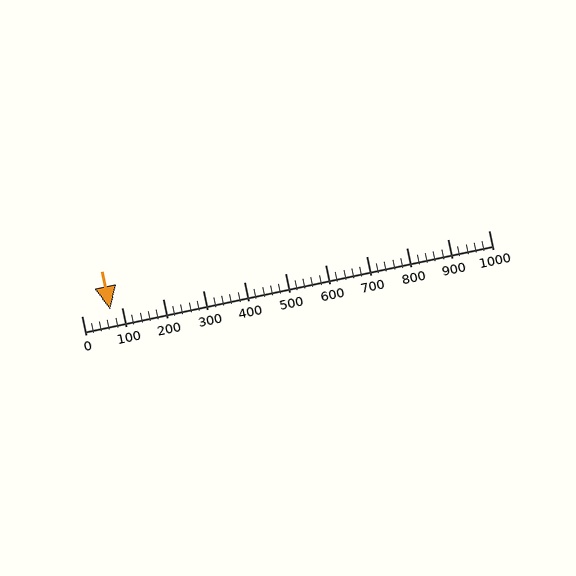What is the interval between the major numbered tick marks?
The major tick marks are spaced 100 units apart.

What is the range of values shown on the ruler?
The ruler shows values from 0 to 1000.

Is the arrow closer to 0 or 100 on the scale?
The arrow is closer to 100.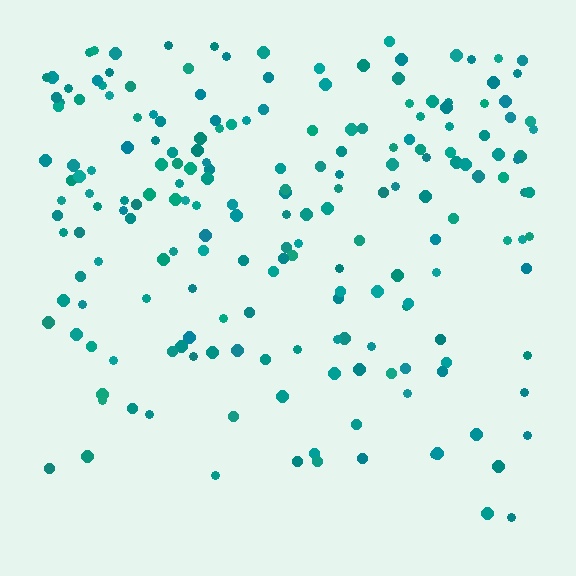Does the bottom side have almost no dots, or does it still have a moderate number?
Still a moderate number, just noticeably fewer than the top.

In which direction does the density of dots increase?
From bottom to top, with the top side densest.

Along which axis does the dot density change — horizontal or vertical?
Vertical.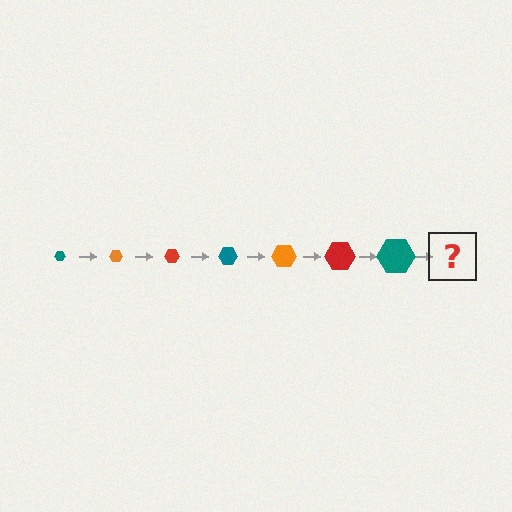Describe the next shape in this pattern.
It should be an orange hexagon, larger than the previous one.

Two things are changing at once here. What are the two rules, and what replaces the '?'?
The two rules are that the hexagon grows larger each step and the color cycles through teal, orange, and red. The '?' should be an orange hexagon, larger than the previous one.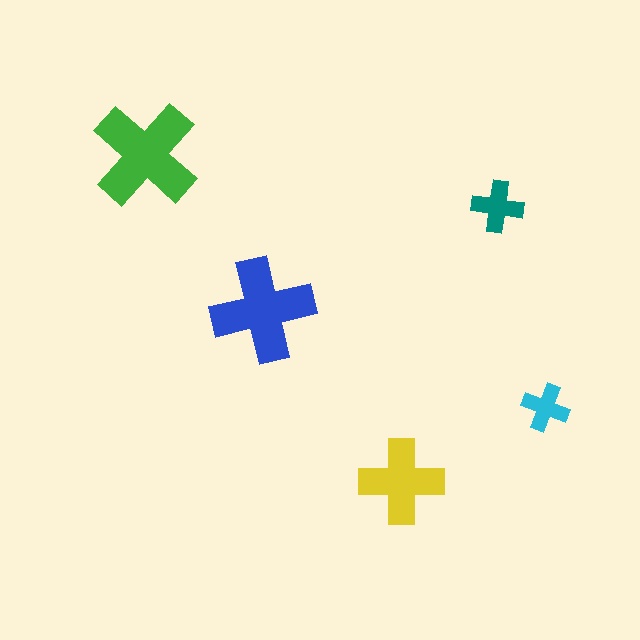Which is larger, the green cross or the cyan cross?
The green one.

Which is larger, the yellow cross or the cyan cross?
The yellow one.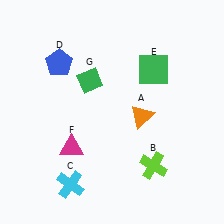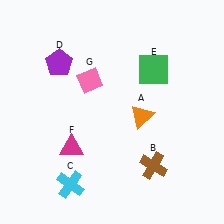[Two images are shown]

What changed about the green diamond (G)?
In Image 1, G is green. In Image 2, it changed to pink.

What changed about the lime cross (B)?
In Image 1, B is lime. In Image 2, it changed to brown.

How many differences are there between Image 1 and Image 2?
There are 3 differences between the two images.